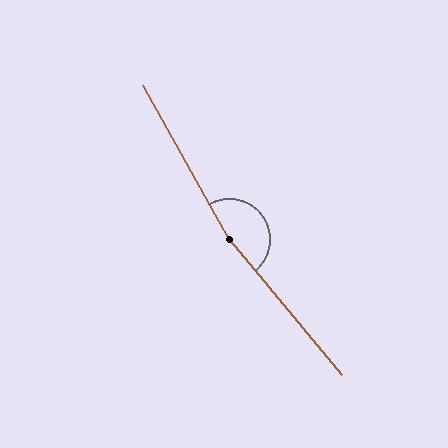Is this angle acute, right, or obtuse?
It is obtuse.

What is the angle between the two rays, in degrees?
Approximately 170 degrees.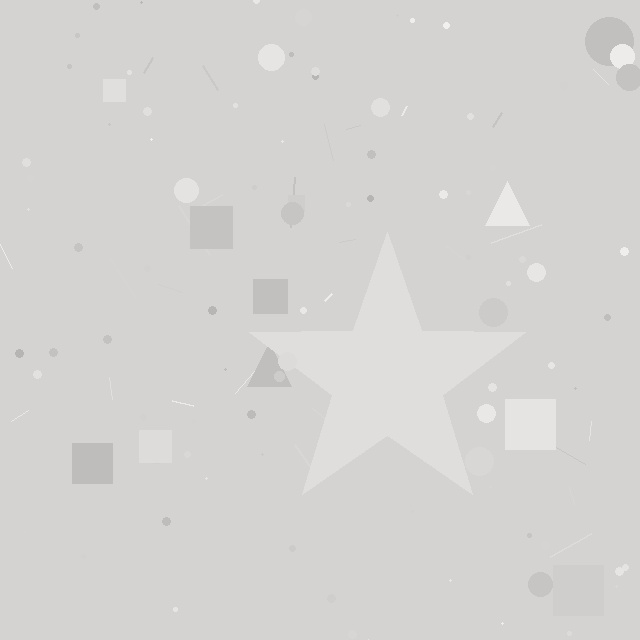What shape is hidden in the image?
A star is hidden in the image.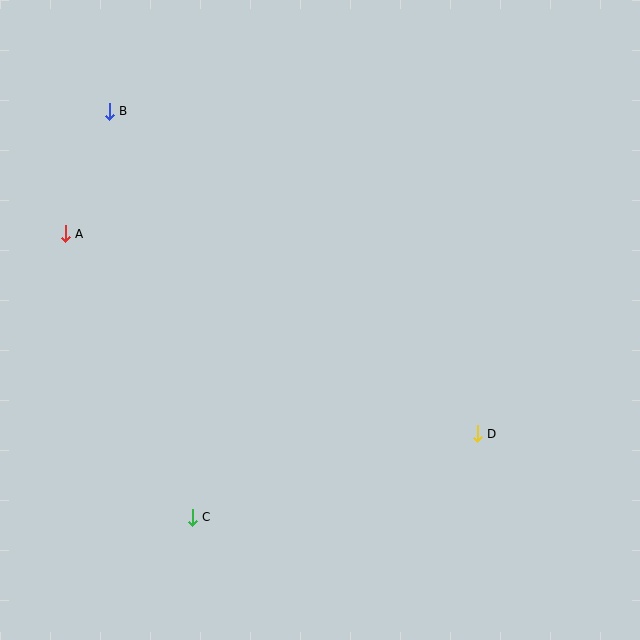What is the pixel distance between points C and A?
The distance between C and A is 311 pixels.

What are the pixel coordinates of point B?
Point B is at (109, 111).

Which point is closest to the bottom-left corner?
Point C is closest to the bottom-left corner.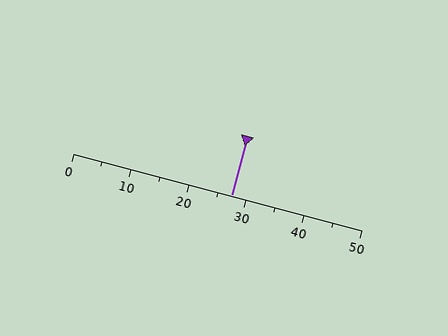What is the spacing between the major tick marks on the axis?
The major ticks are spaced 10 apart.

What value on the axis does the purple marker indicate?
The marker indicates approximately 27.5.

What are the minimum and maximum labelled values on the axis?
The axis runs from 0 to 50.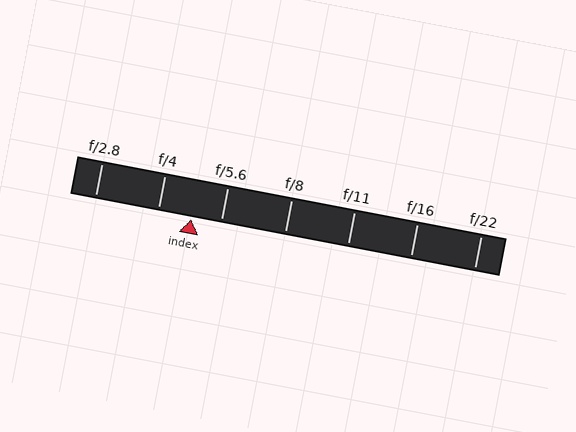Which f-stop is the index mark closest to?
The index mark is closest to f/5.6.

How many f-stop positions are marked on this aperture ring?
There are 7 f-stop positions marked.